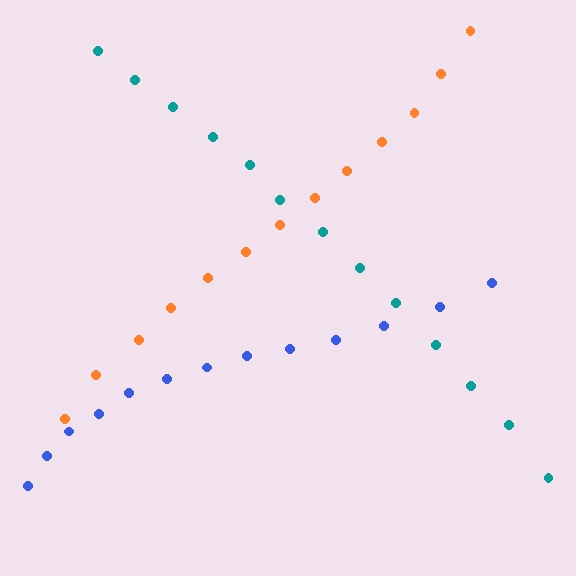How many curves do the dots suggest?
There are 3 distinct paths.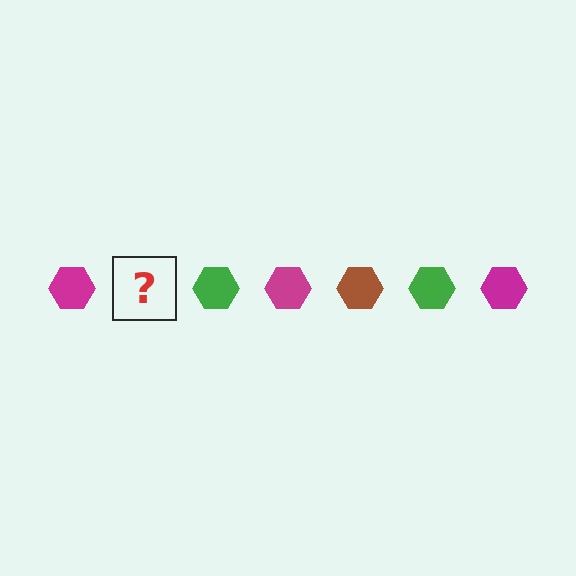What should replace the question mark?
The question mark should be replaced with a brown hexagon.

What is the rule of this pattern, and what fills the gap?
The rule is that the pattern cycles through magenta, brown, green hexagons. The gap should be filled with a brown hexagon.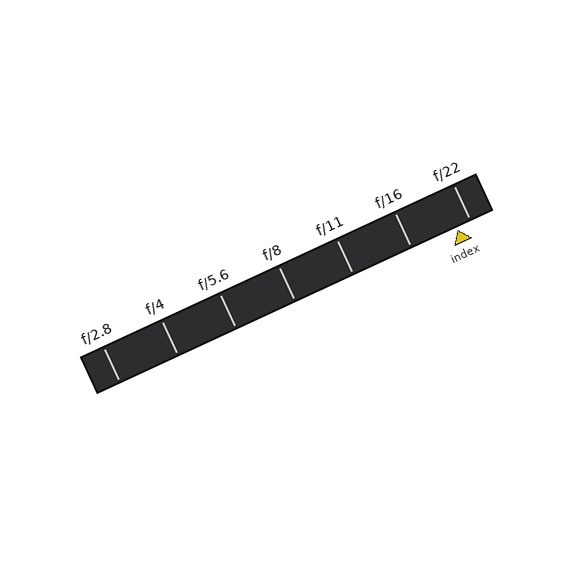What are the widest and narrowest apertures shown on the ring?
The widest aperture shown is f/2.8 and the narrowest is f/22.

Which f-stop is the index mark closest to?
The index mark is closest to f/22.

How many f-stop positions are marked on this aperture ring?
There are 7 f-stop positions marked.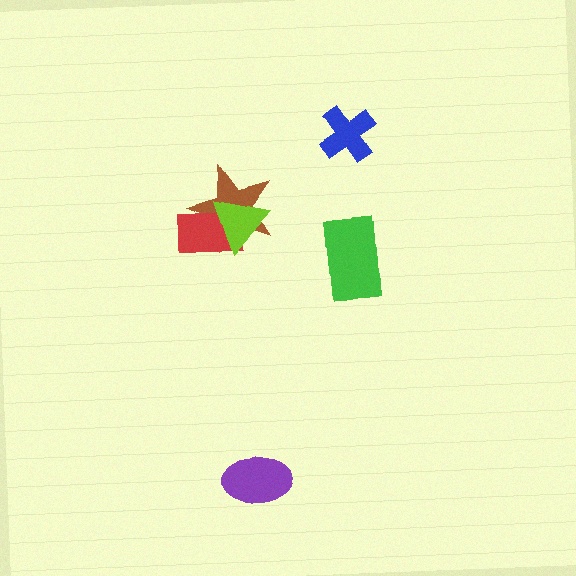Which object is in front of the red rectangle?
The lime triangle is in front of the red rectangle.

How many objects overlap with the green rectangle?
0 objects overlap with the green rectangle.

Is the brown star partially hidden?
Yes, it is partially covered by another shape.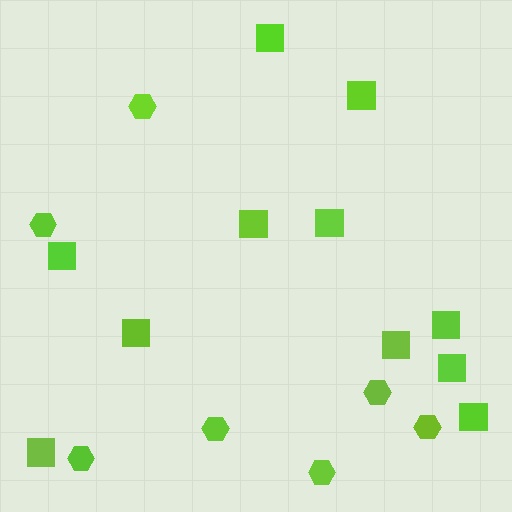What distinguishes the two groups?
There are 2 groups: one group of hexagons (7) and one group of squares (11).